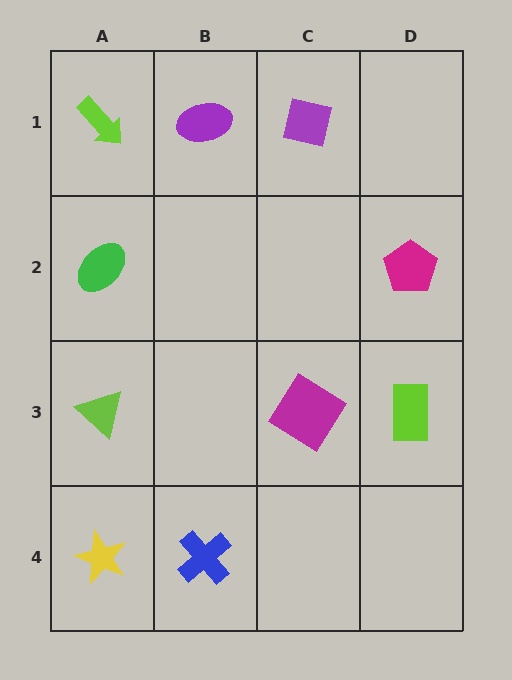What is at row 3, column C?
A magenta diamond.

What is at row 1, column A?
A lime arrow.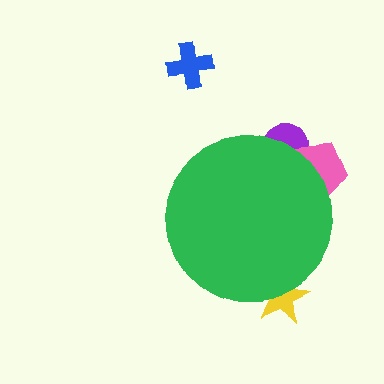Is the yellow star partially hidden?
Yes, the yellow star is partially hidden behind the green circle.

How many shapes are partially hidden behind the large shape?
3 shapes are partially hidden.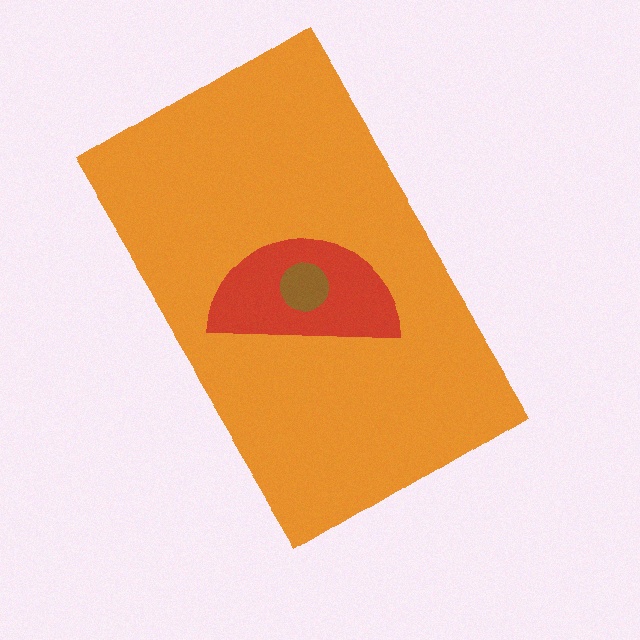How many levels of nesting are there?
3.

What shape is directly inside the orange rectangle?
The red semicircle.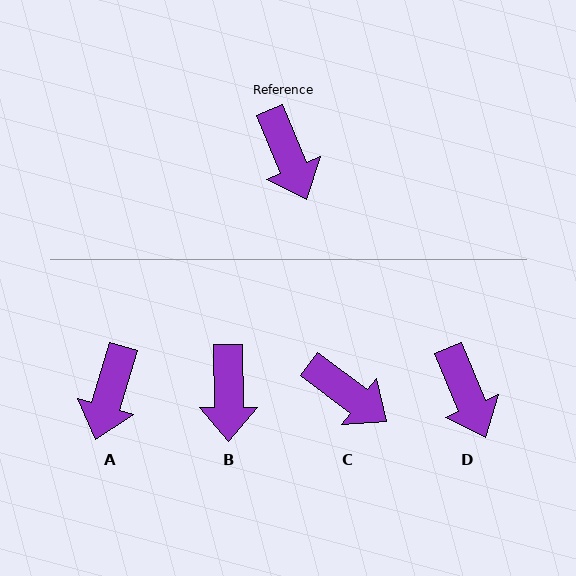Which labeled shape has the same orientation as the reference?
D.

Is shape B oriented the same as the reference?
No, it is off by about 22 degrees.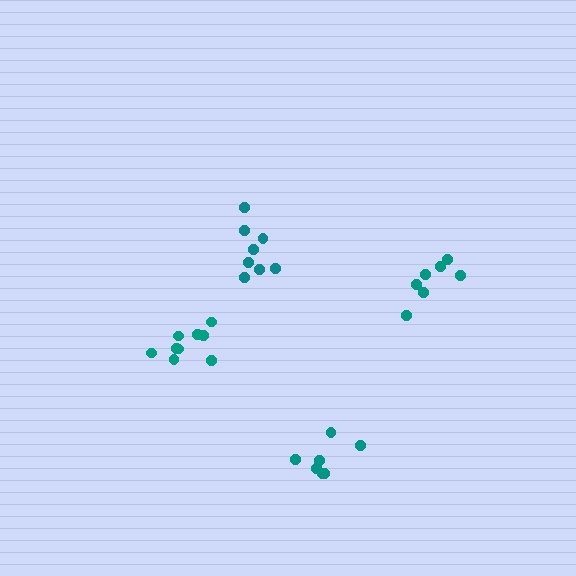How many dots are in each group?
Group 1: 7 dots, Group 2: 8 dots, Group 3: 7 dots, Group 4: 9 dots (31 total).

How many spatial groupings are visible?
There are 4 spatial groupings.